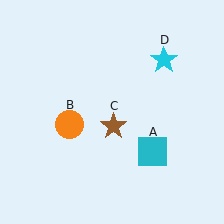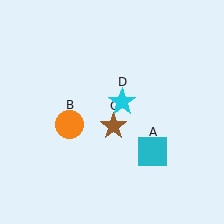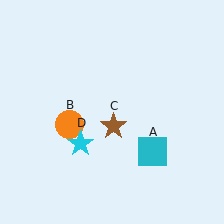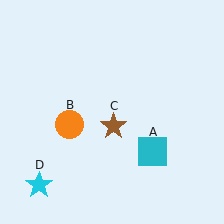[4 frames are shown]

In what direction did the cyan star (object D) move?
The cyan star (object D) moved down and to the left.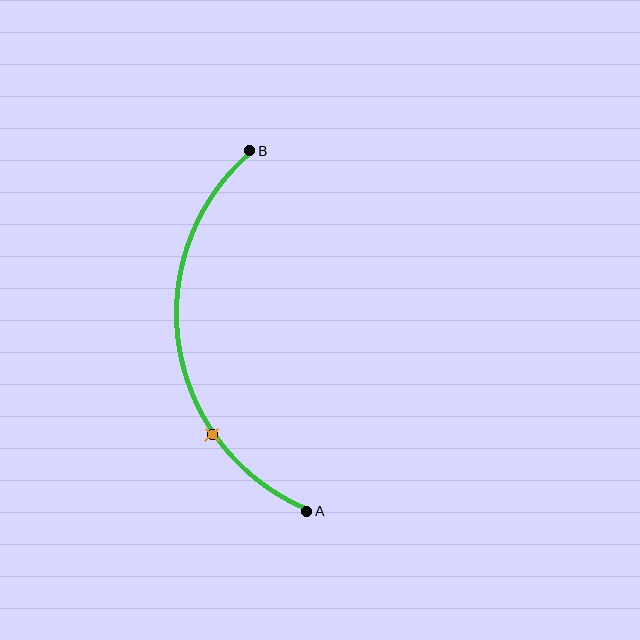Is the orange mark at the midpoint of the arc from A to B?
No. The orange mark lies on the arc but is closer to endpoint A. The arc midpoint would be at the point on the curve equidistant along the arc from both A and B.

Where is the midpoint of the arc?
The arc midpoint is the point on the curve farthest from the straight line joining A and B. It sits to the left of that line.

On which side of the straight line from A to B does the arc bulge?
The arc bulges to the left of the straight line connecting A and B.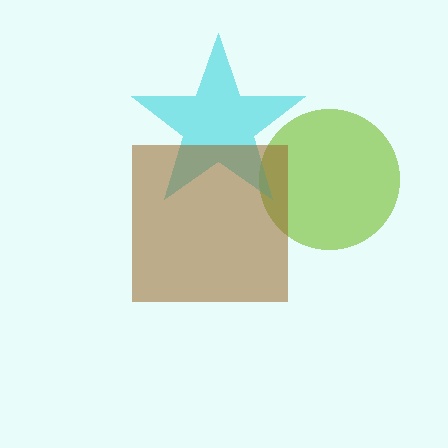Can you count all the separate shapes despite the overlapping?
Yes, there are 3 separate shapes.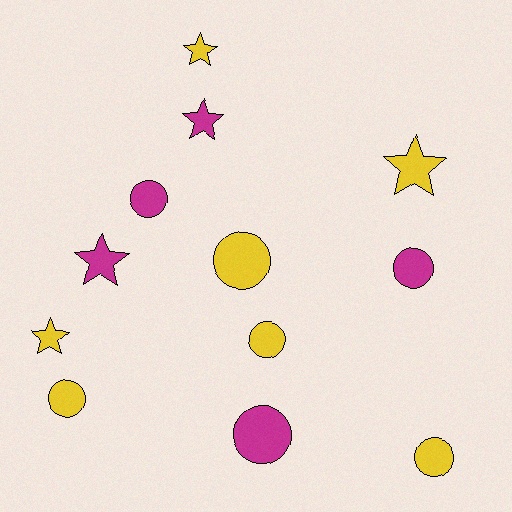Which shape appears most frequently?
Circle, with 7 objects.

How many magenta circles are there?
There are 3 magenta circles.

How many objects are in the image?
There are 12 objects.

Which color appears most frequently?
Yellow, with 7 objects.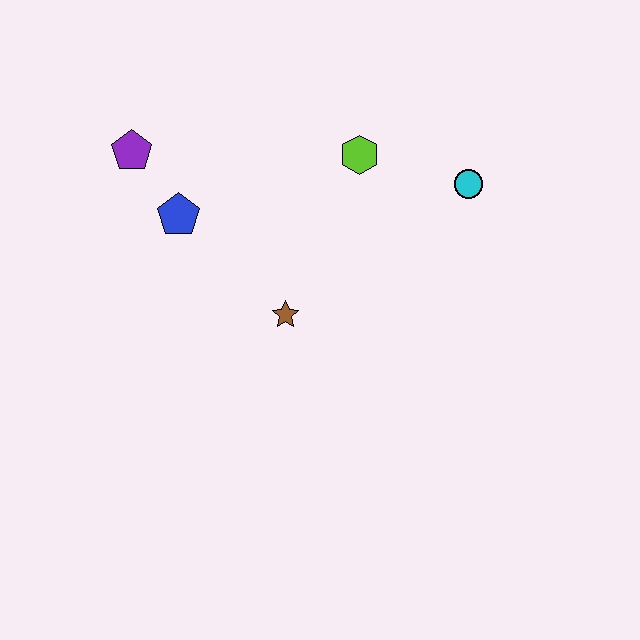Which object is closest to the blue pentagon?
The purple pentagon is closest to the blue pentagon.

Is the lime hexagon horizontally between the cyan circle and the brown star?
Yes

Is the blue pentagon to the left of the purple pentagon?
No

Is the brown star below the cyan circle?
Yes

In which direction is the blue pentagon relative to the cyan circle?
The blue pentagon is to the left of the cyan circle.